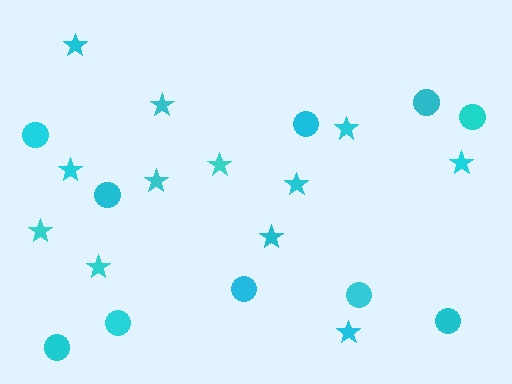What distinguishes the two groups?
There are 2 groups: one group of circles (10) and one group of stars (12).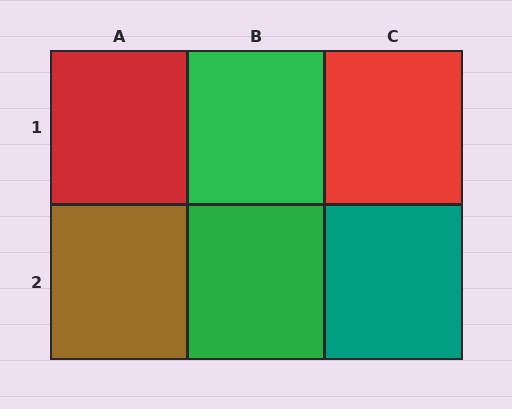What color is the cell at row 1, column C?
Red.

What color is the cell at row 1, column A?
Red.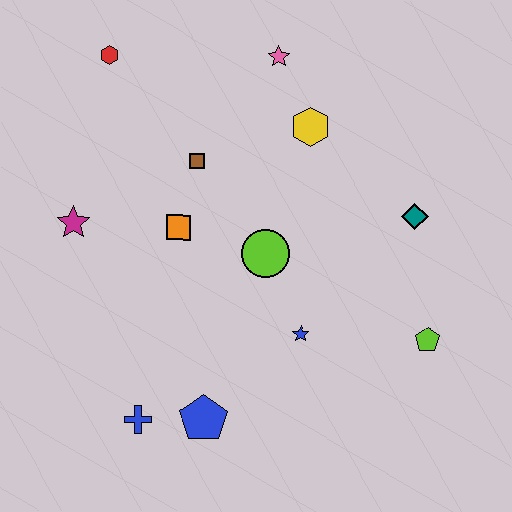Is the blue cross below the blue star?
Yes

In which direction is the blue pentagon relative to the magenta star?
The blue pentagon is below the magenta star.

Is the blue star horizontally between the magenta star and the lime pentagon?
Yes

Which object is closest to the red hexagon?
The brown square is closest to the red hexagon.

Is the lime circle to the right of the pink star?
No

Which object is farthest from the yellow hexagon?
The blue cross is farthest from the yellow hexagon.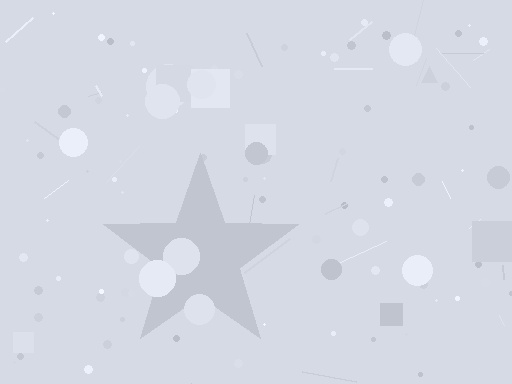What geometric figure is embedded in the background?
A star is embedded in the background.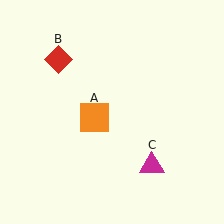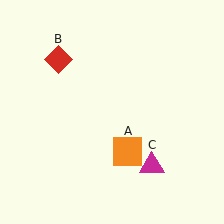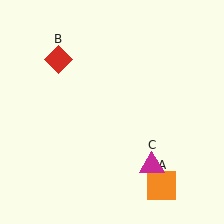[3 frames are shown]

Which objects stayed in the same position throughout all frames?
Red diamond (object B) and magenta triangle (object C) remained stationary.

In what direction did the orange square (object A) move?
The orange square (object A) moved down and to the right.